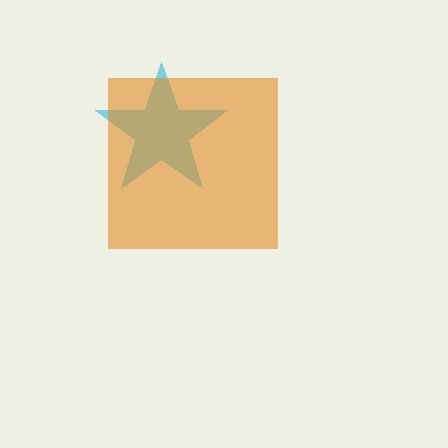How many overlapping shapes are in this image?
There are 2 overlapping shapes in the image.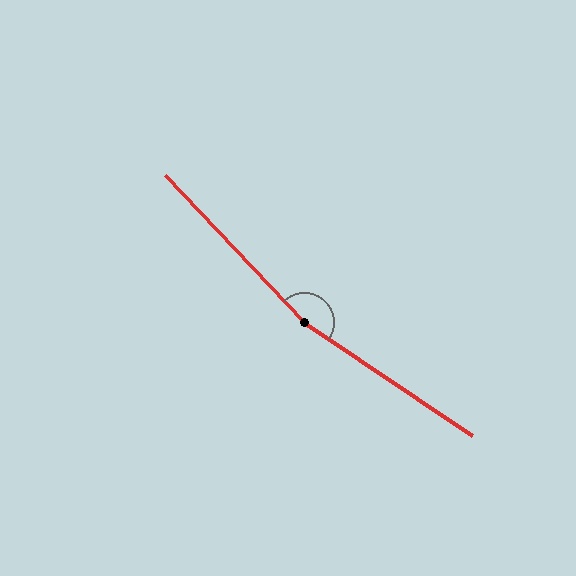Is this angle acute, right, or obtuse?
It is obtuse.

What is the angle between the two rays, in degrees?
Approximately 167 degrees.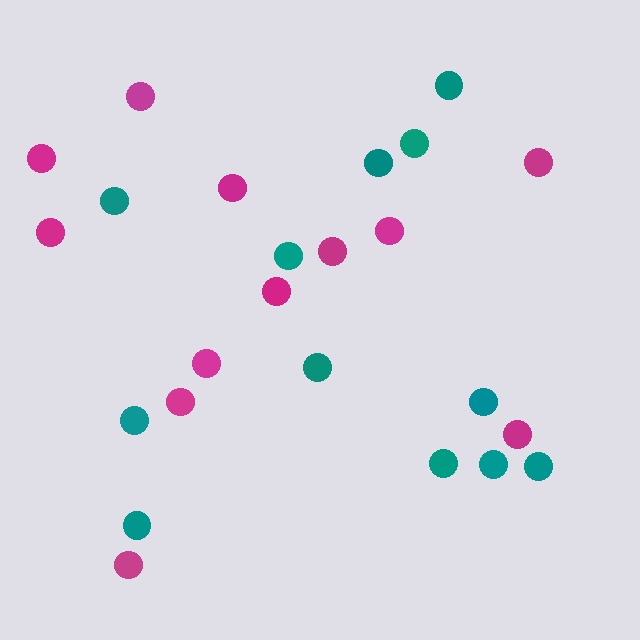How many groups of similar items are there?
There are 2 groups: one group of magenta circles (12) and one group of teal circles (12).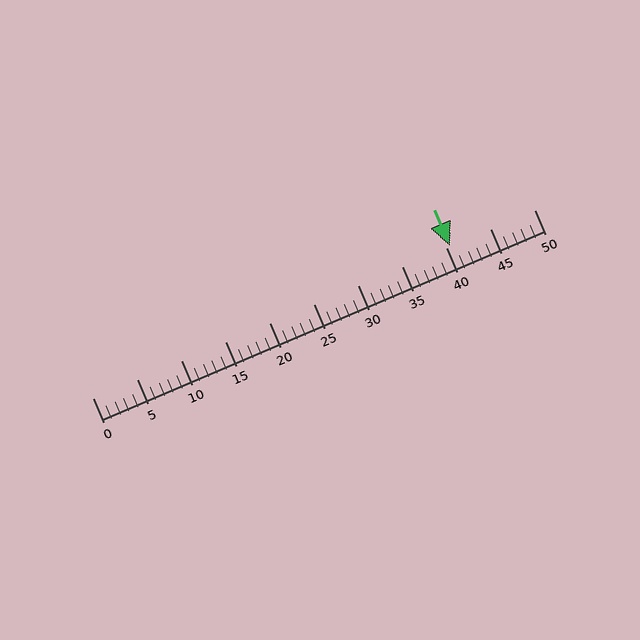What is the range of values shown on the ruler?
The ruler shows values from 0 to 50.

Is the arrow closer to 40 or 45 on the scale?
The arrow is closer to 40.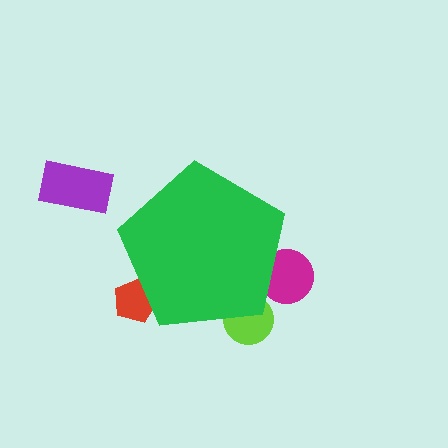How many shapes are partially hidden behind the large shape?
3 shapes are partially hidden.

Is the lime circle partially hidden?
Yes, the lime circle is partially hidden behind the green pentagon.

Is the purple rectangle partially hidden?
No, the purple rectangle is fully visible.